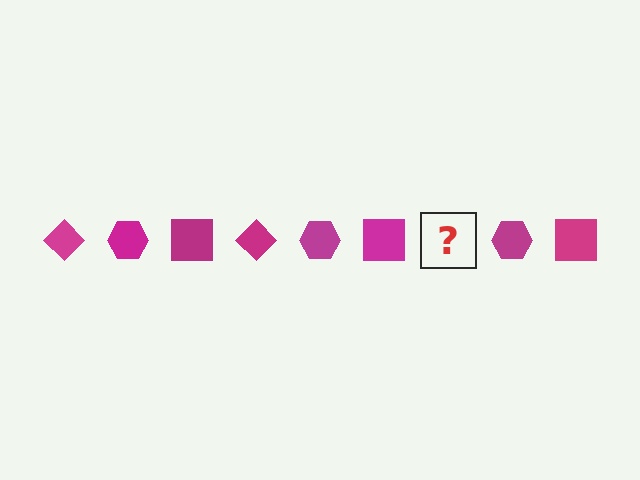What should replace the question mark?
The question mark should be replaced with a magenta diamond.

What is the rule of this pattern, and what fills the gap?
The rule is that the pattern cycles through diamond, hexagon, square shapes in magenta. The gap should be filled with a magenta diamond.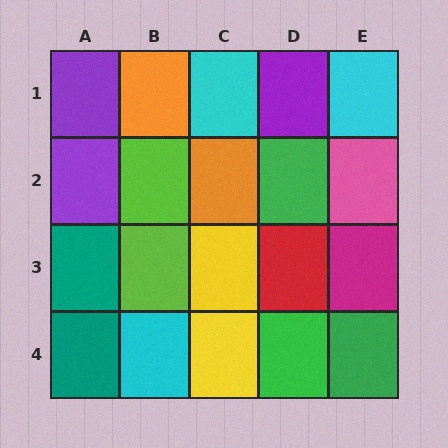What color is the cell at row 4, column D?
Green.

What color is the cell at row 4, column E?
Green.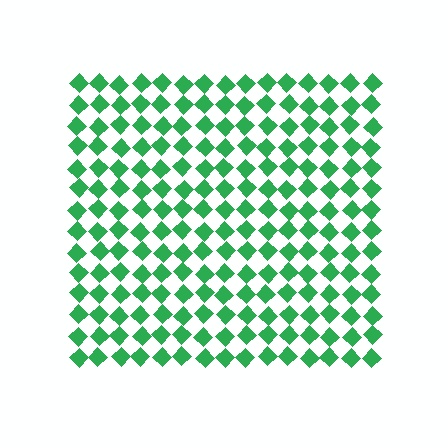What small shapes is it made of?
It is made of small diamonds.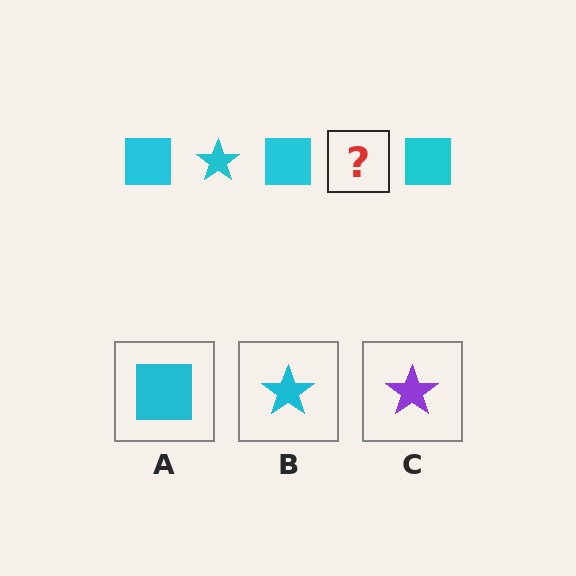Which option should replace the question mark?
Option B.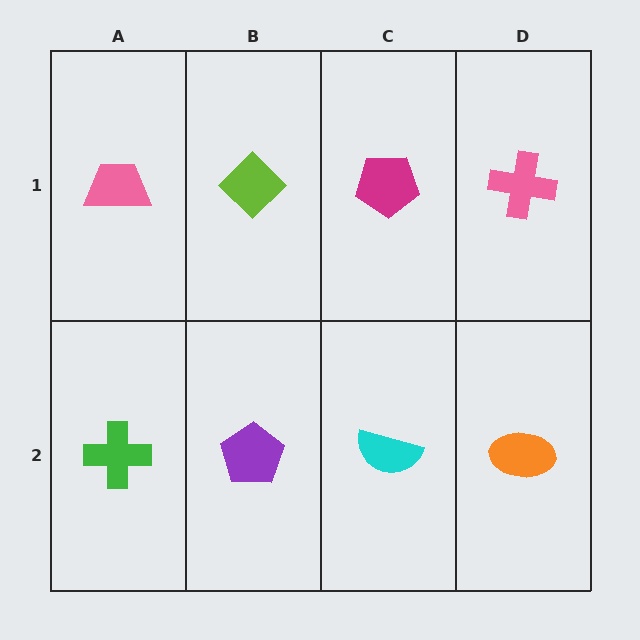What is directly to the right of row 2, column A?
A purple pentagon.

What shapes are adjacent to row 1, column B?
A purple pentagon (row 2, column B), a pink trapezoid (row 1, column A), a magenta pentagon (row 1, column C).